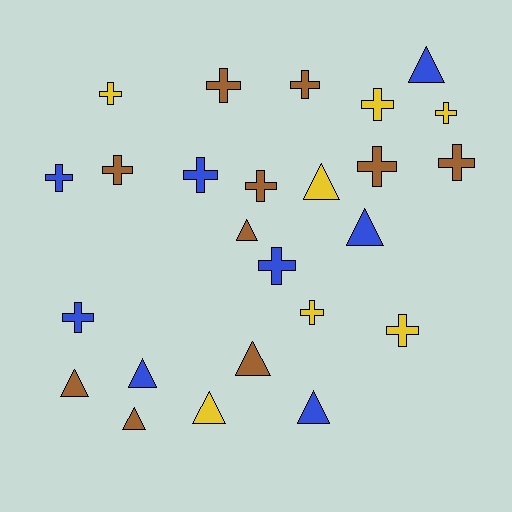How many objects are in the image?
There are 25 objects.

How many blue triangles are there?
There are 4 blue triangles.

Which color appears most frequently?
Brown, with 10 objects.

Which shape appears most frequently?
Cross, with 15 objects.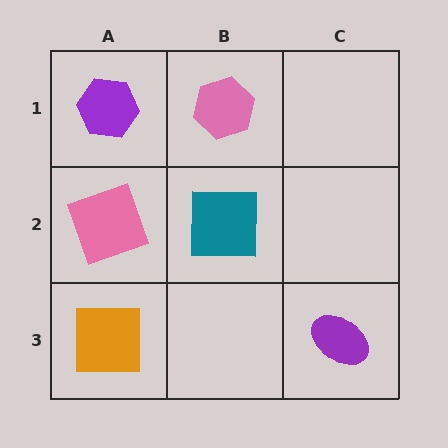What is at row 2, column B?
A teal square.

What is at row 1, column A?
A purple hexagon.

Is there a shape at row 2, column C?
No, that cell is empty.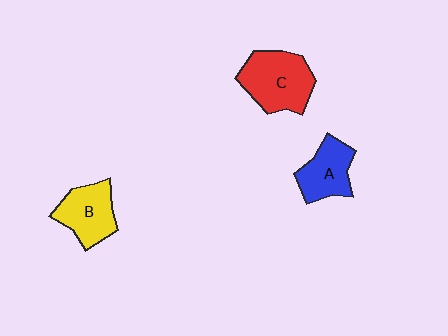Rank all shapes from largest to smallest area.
From largest to smallest: C (red), B (yellow), A (blue).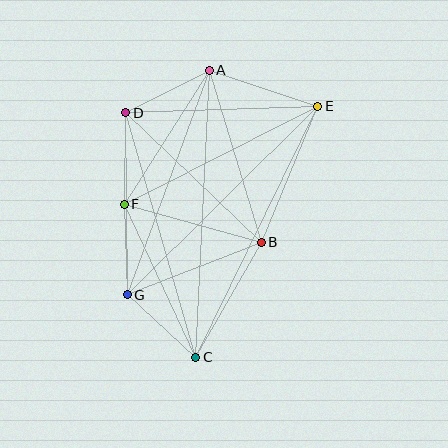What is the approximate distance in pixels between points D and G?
The distance between D and G is approximately 182 pixels.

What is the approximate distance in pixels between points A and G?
The distance between A and G is approximately 239 pixels.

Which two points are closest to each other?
Points F and G are closest to each other.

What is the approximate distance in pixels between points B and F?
The distance between B and F is approximately 142 pixels.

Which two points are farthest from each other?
Points A and C are farthest from each other.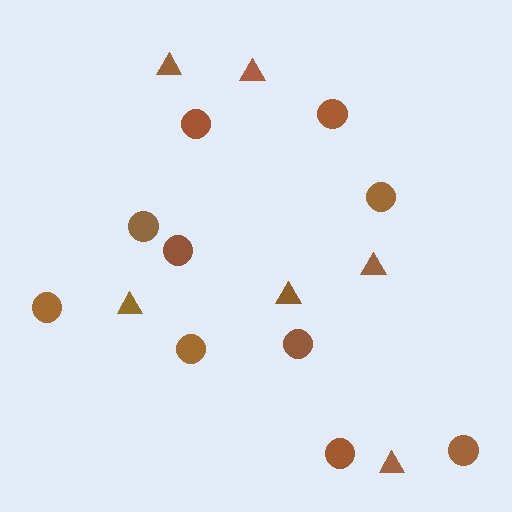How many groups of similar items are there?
There are 2 groups: one group of circles (10) and one group of triangles (6).